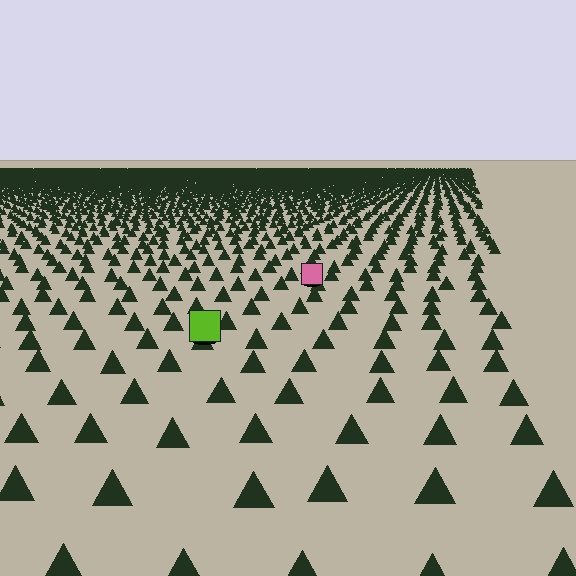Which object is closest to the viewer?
The lime square is closest. The texture marks near it are larger and more spread out.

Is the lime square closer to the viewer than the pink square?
Yes. The lime square is closer — you can tell from the texture gradient: the ground texture is coarser near it.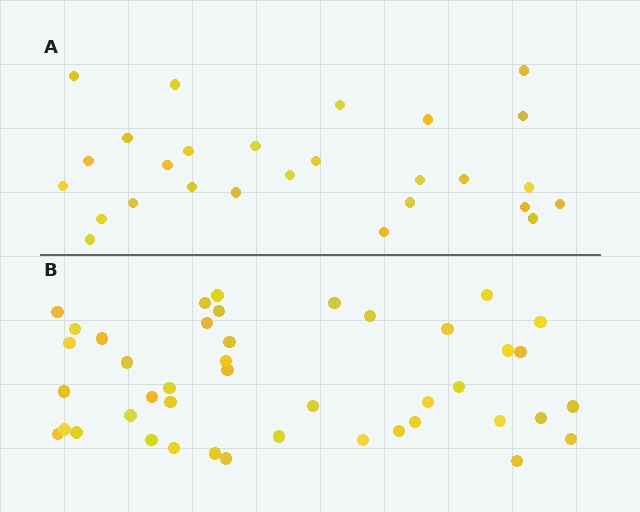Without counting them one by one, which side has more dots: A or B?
Region B (the bottom region) has more dots.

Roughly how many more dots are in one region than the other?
Region B has approximately 15 more dots than region A.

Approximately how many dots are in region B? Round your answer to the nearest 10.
About 40 dots. (The exact count is 43, which rounds to 40.)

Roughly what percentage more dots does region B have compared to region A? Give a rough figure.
About 60% more.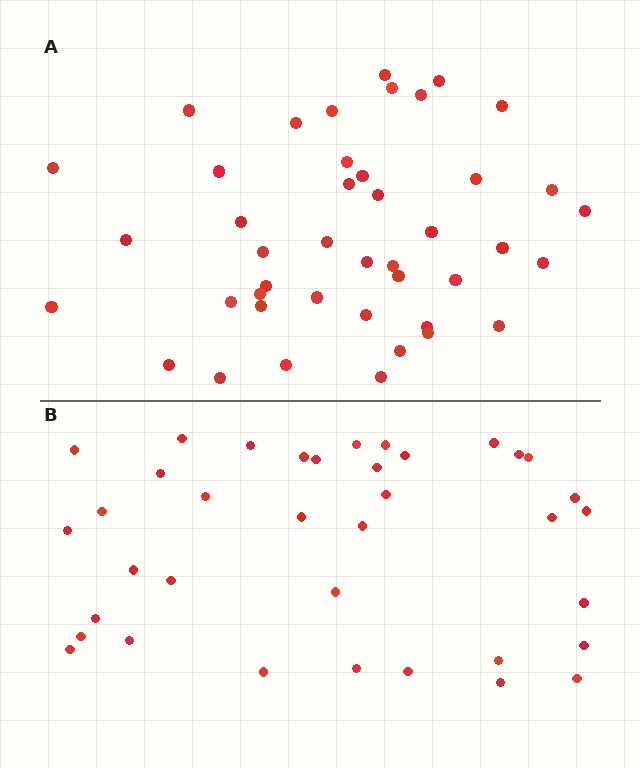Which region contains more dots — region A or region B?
Region A (the top region) has more dots.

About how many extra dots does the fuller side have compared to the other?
Region A has about 6 more dots than region B.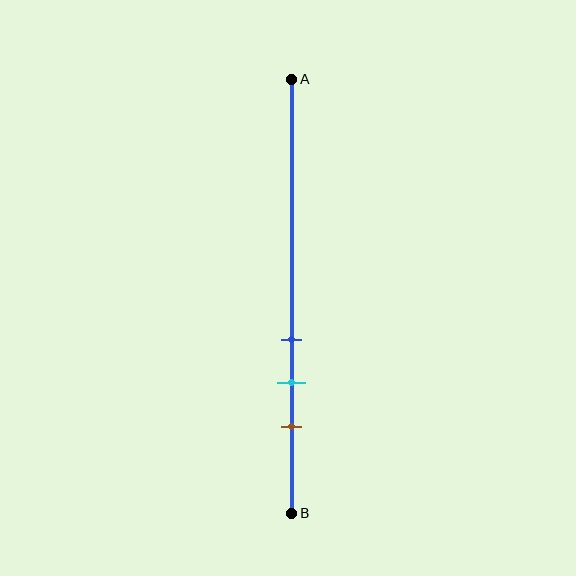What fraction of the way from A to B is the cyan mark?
The cyan mark is approximately 70% (0.7) of the way from A to B.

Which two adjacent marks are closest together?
The blue and cyan marks are the closest adjacent pair.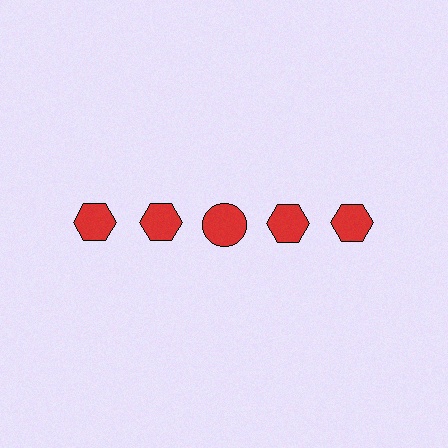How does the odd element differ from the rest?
It has a different shape: circle instead of hexagon.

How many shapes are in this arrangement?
There are 5 shapes arranged in a grid pattern.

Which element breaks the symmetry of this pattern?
The red circle in the top row, center column breaks the symmetry. All other shapes are red hexagons.